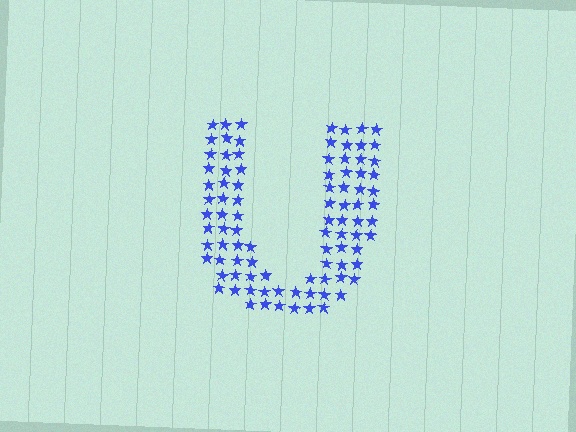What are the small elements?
The small elements are stars.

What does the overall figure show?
The overall figure shows the letter U.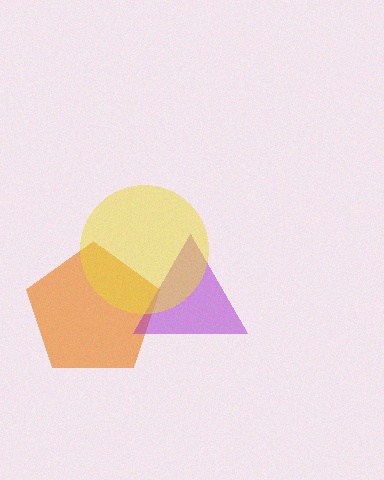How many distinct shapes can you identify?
There are 3 distinct shapes: an orange pentagon, a purple triangle, a yellow circle.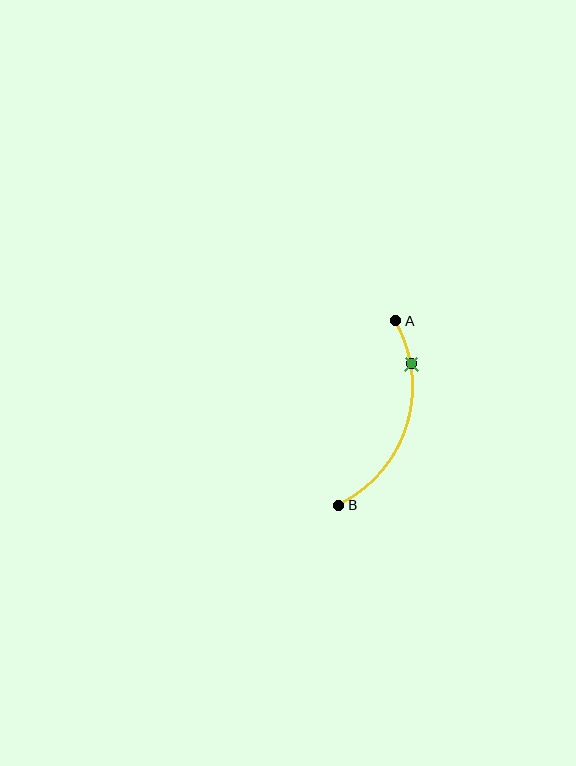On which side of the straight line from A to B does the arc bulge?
The arc bulges to the right of the straight line connecting A and B.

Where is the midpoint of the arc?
The arc midpoint is the point on the curve farthest from the straight line joining A and B. It sits to the right of that line.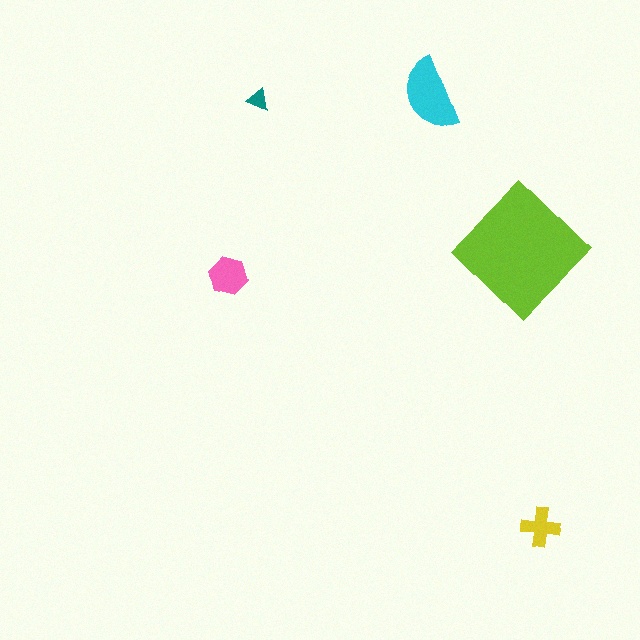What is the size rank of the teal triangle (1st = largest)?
5th.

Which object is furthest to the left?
The pink hexagon is leftmost.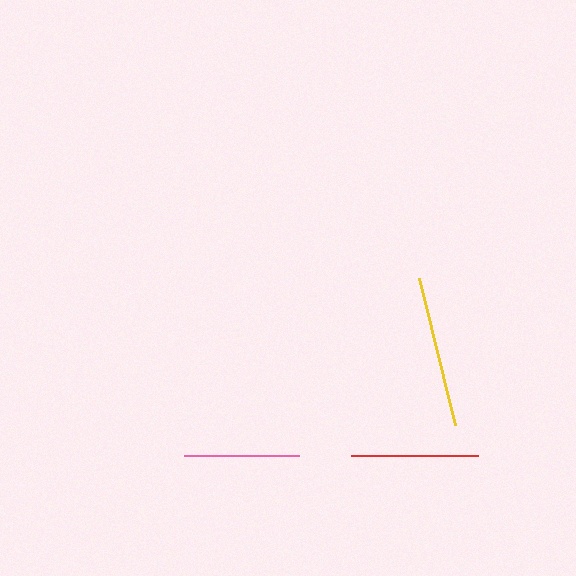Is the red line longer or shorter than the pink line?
The red line is longer than the pink line.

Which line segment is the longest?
The yellow line is the longest at approximately 151 pixels.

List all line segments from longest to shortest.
From longest to shortest: yellow, red, pink.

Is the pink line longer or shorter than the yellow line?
The yellow line is longer than the pink line.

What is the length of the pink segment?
The pink segment is approximately 115 pixels long.